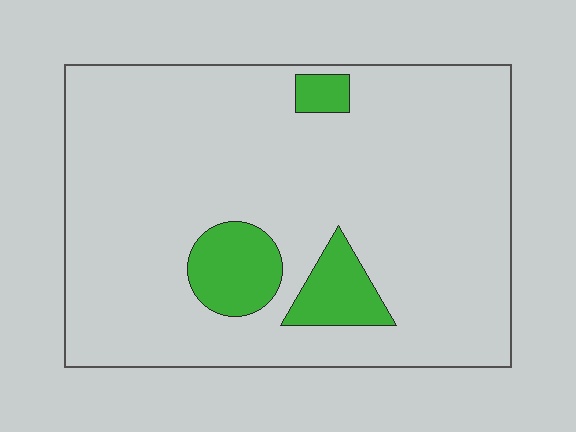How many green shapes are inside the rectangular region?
3.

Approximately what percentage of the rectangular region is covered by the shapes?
Approximately 10%.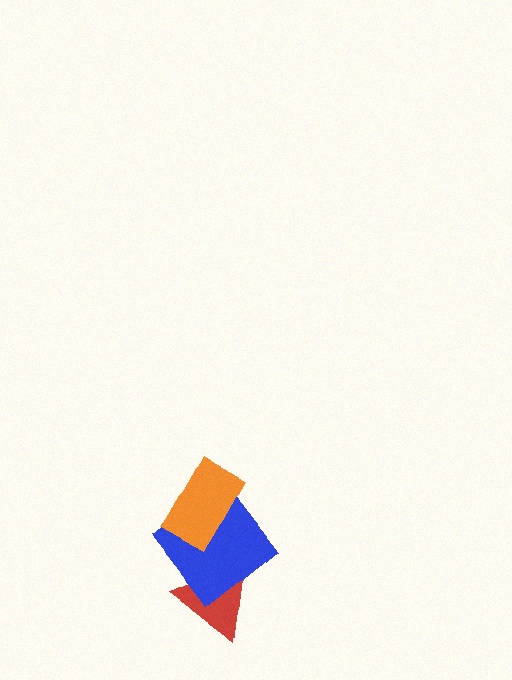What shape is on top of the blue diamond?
The orange rectangle is on top of the blue diamond.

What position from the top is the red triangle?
The red triangle is 3rd from the top.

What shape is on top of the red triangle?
The blue diamond is on top of the red triangle.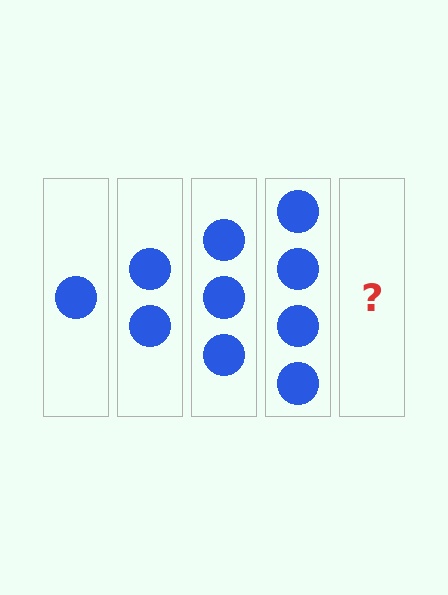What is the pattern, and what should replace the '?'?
The pattern is that each step adds one more circle. The '?' should be 5 circles.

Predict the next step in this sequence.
The next step is 5 circles.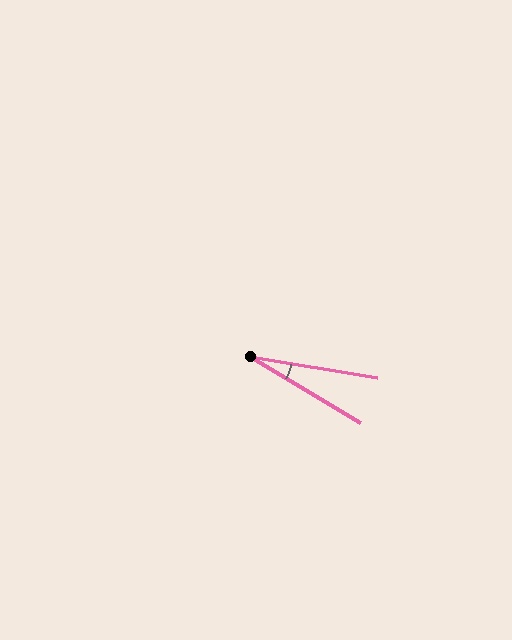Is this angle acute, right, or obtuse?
It is acute.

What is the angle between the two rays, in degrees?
Approximately 21 degrees.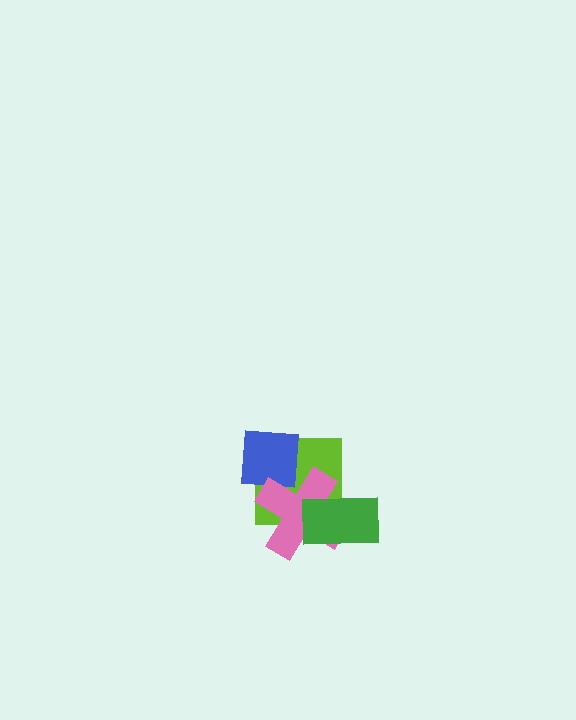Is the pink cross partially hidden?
Yes, it is partially covered by another shape.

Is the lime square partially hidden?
Yes, it is partially covered by another shape.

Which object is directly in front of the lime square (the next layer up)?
The blue square is directly in front of the lime square.